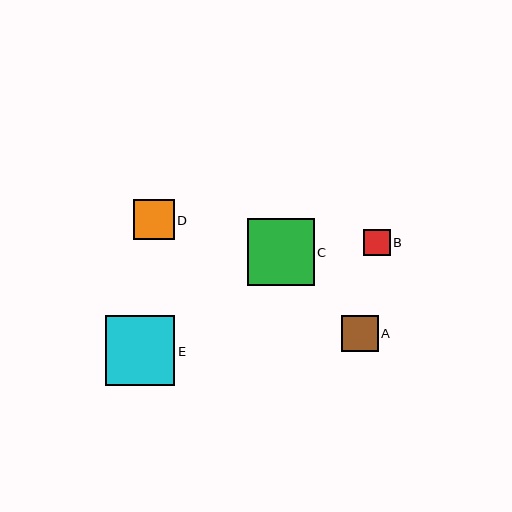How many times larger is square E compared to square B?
Square E is approximately 2.6 times the size of square B.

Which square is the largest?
Square E is the largest with a size of approximately 69 pixels.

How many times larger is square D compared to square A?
Square D is approximately 1.1 times the size of square A.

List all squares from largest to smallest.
From largest to smallest: E, C, D, A, B.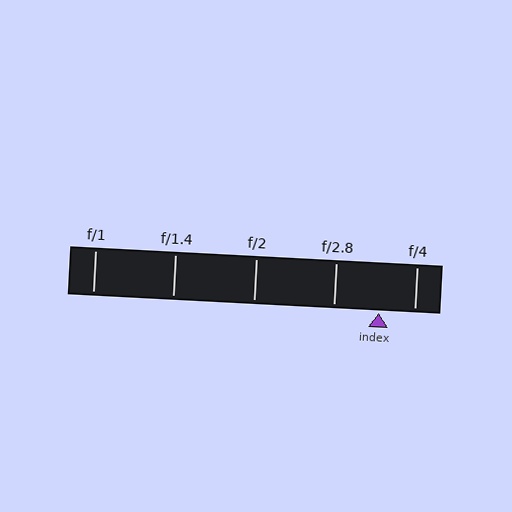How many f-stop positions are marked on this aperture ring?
There are 5 f-stop positions marked.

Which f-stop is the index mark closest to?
The index mark is closest to f/4.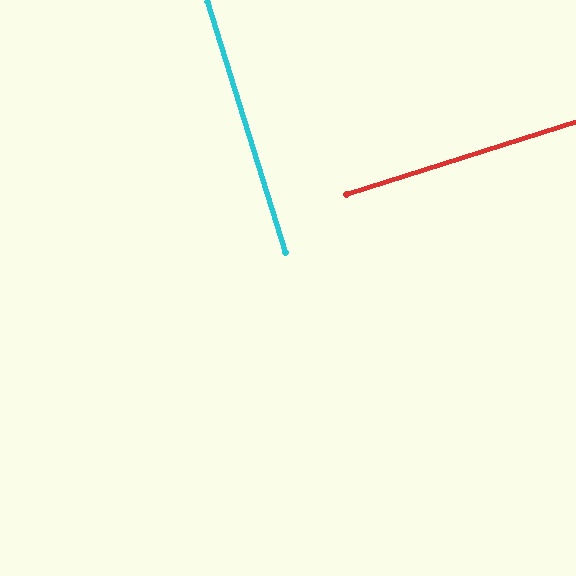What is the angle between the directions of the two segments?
Approximately 90 degrees.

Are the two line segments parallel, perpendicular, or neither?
Perpendicular — they meet at approximately 90°.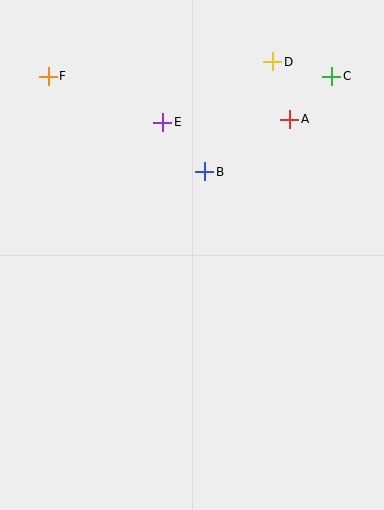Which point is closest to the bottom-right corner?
Point B is closest to the bottom-right corner.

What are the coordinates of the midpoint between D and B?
The midpoint between D and B is at (239, 117).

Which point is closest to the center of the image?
Point B at (205, 172) is closest to the center.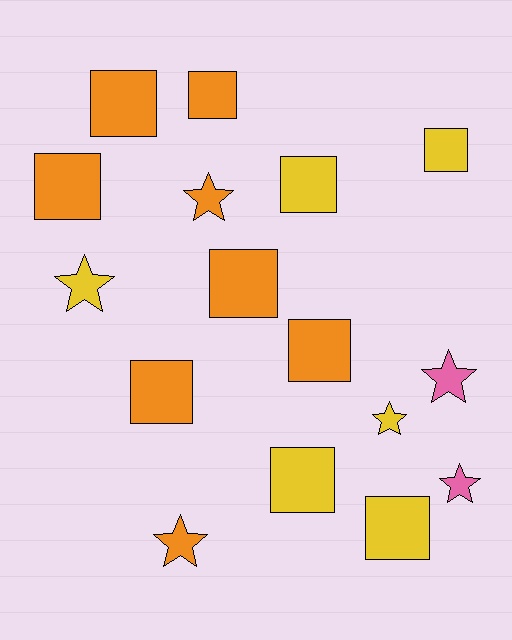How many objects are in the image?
There are 16 objects.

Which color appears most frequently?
Orange, with 8 objects.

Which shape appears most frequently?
Square, with 10 objects.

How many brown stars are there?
There are no brown stars.